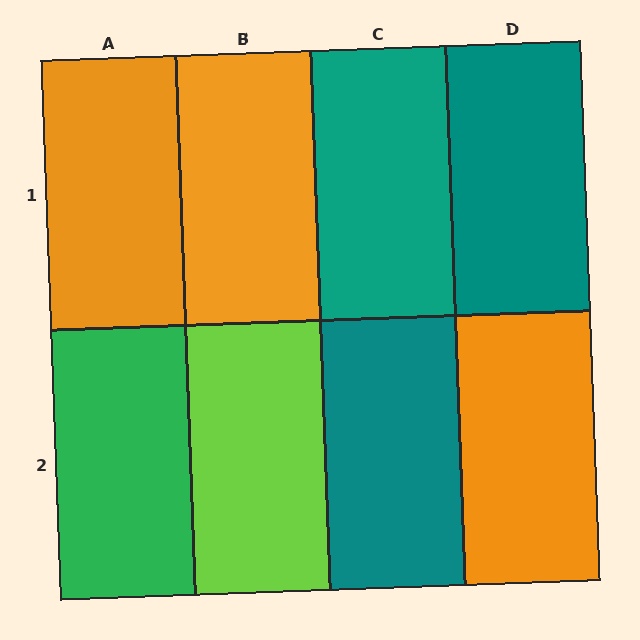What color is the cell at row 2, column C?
Teal.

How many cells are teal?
3 cells are teal.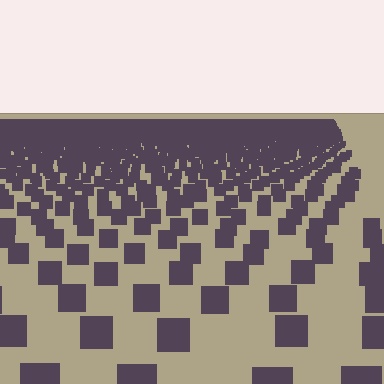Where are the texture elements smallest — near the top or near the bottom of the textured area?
Near the top.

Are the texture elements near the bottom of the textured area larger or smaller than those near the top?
Larger. Near the bottom, elements are closer to the viewer and appear at a bigger on-screen size.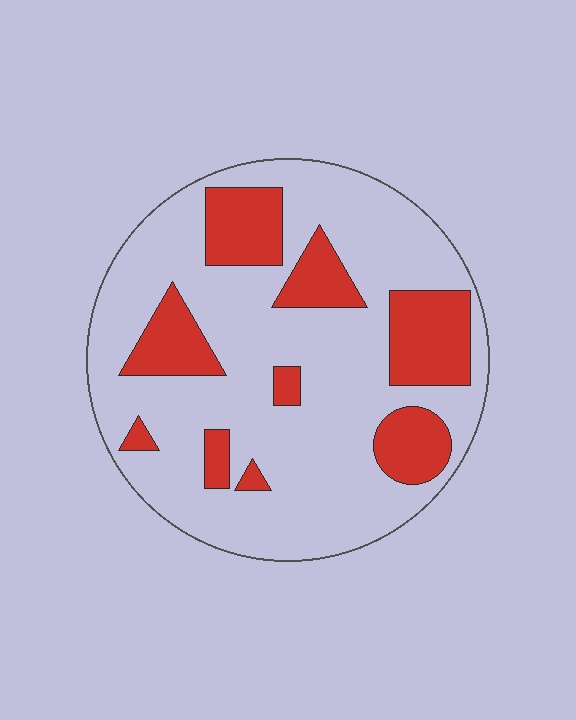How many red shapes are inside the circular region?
9.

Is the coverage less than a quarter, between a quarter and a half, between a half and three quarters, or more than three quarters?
Between a quarter and a half.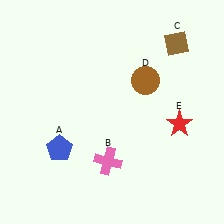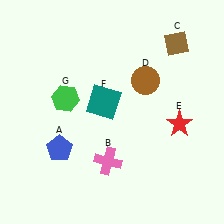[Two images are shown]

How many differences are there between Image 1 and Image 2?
There are 2 differences between the two images.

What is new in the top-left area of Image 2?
A green hexagon (G) was added in the top-left area of Image 2.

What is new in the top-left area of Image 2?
A teal square (F) was added in the top-left area of Image 2.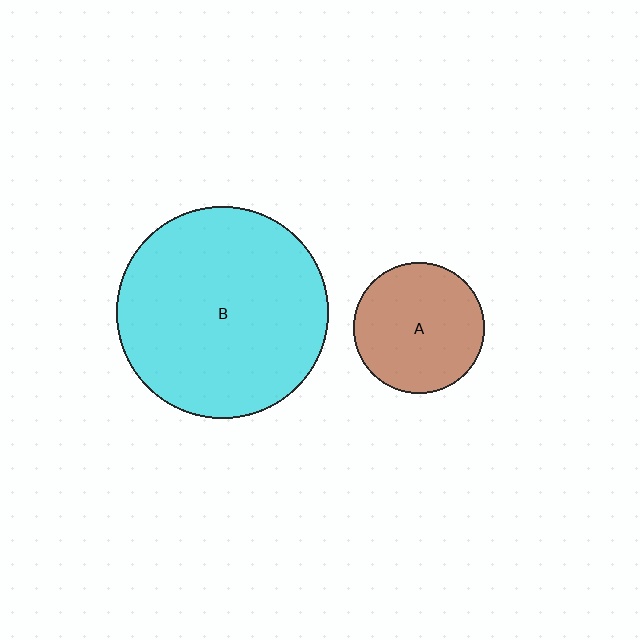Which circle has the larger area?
Circle B (cyan).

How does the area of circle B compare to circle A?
Approximately 2.6 times.